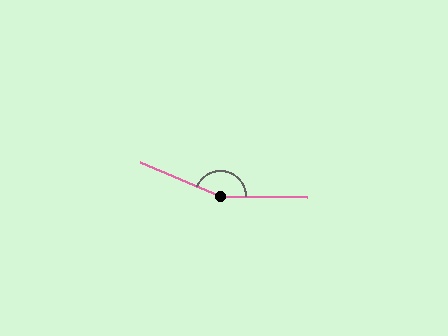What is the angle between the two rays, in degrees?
Approximately 159 degrees.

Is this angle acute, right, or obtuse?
It is obtuse.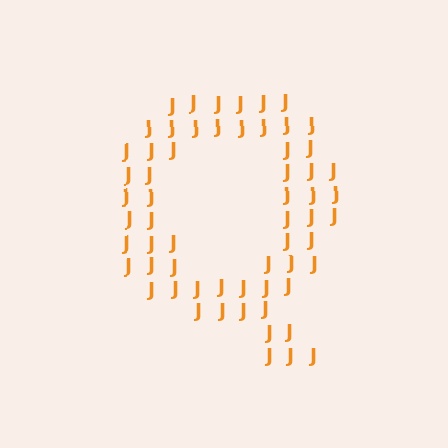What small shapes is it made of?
It is made of small letter J's.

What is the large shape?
The large shape is the letter Q.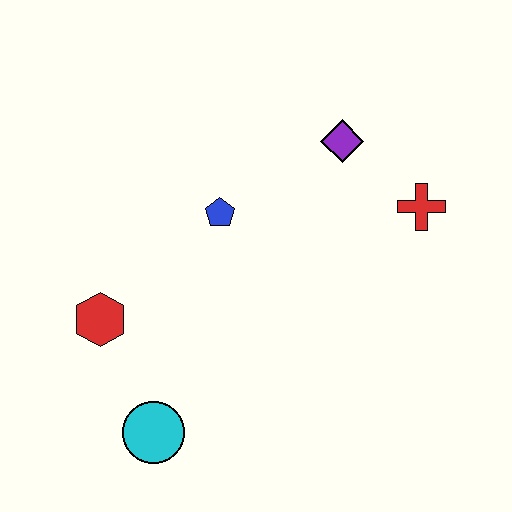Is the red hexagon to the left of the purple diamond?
Yes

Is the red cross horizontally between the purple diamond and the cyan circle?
No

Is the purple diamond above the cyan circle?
Yes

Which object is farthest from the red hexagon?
The red cross is farthest from the red hexagon.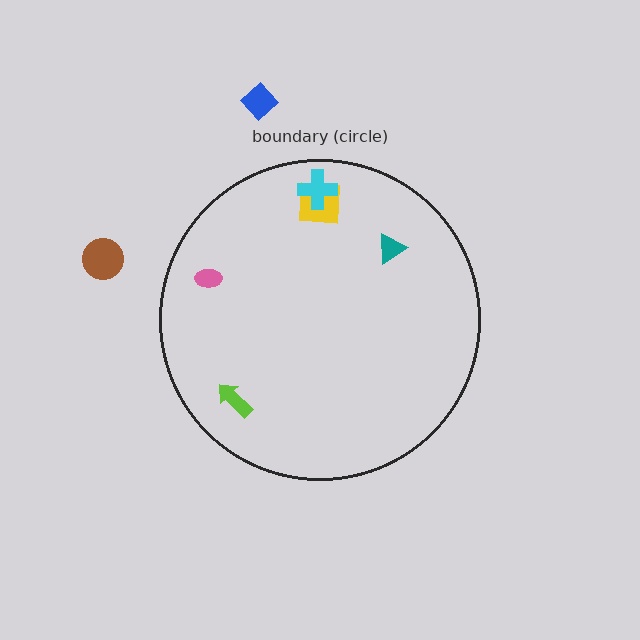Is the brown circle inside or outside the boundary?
Outside.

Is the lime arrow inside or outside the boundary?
Inside.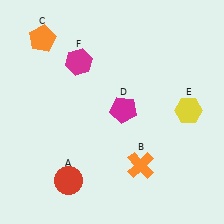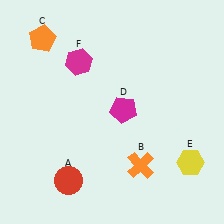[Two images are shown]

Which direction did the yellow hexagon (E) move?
The yellow hexagon (E) moved down.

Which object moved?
The yellow hexagon (E) moved down.